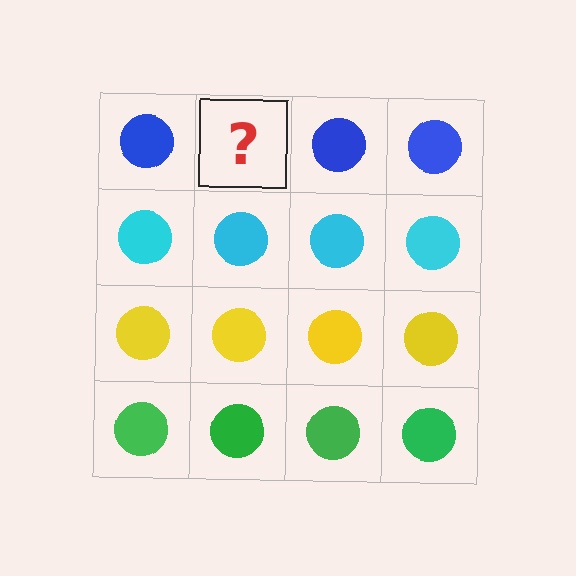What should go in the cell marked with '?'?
The missing cell should contain a blue circle.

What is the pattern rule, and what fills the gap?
The rule is that each row has a consistent color. The gap should be filled with a blue circle.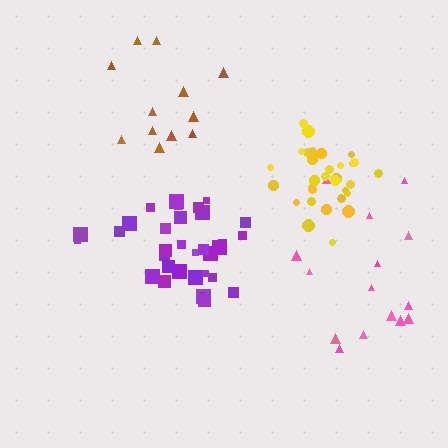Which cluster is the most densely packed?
Yellow.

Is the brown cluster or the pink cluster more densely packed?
Brown.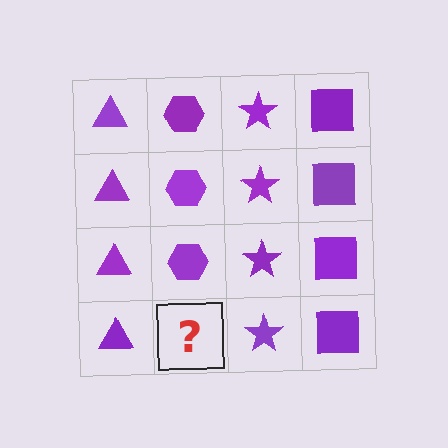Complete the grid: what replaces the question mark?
The question mark should be replaced with a purple hexagon.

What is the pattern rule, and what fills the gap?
The rule is that each column has a consistent shape. The gap should be filled with a purple hexagon.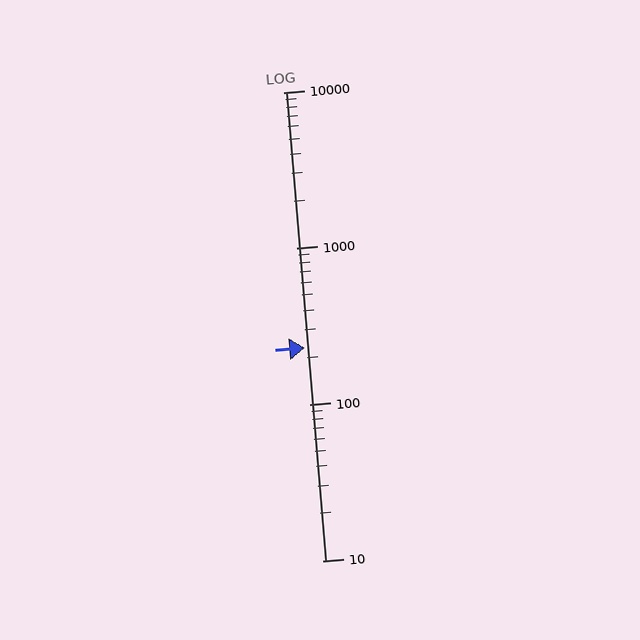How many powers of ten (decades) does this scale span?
The scale spans 3 decades, from 10 to 10000.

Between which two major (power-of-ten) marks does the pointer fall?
The pointer is between 100 and 1000.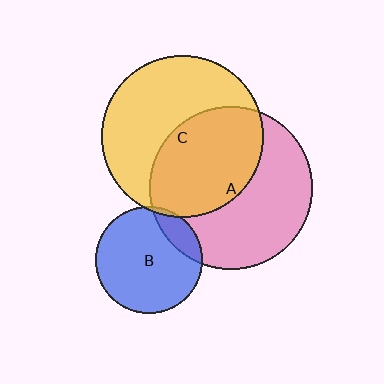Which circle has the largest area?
Circle A (pink).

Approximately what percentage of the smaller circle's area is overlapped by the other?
Approximately 45%.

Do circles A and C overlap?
Yes.